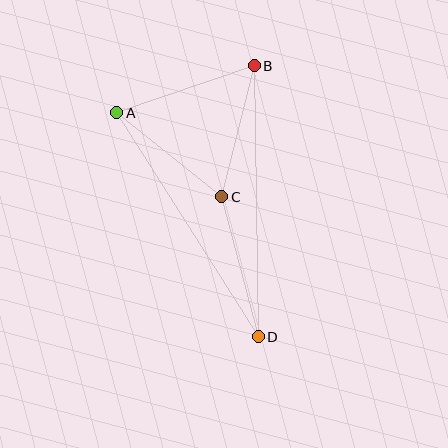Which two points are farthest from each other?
Points B and D are farthest from each other.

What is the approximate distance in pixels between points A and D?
The distance between A and D is approximately 265 pixels.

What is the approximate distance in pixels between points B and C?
The distance between B and C is approximately 135 pixels.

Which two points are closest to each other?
Points A and C are closest to each other.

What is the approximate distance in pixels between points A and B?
The distance between A and B is approximately 145 pixels.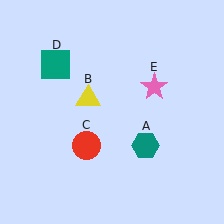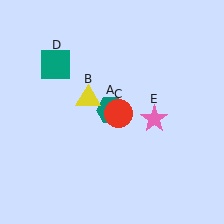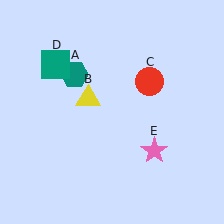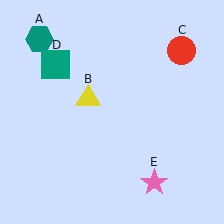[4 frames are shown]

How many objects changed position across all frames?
3 objects changed position: teal hexagon (object A), red circle (object C), pink star (object E).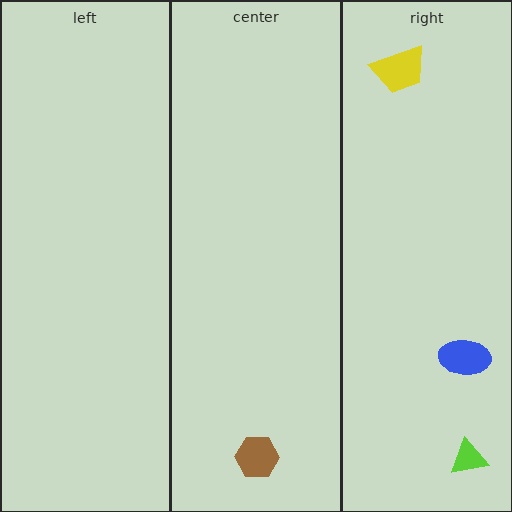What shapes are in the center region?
The brown hexagon.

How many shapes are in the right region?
3.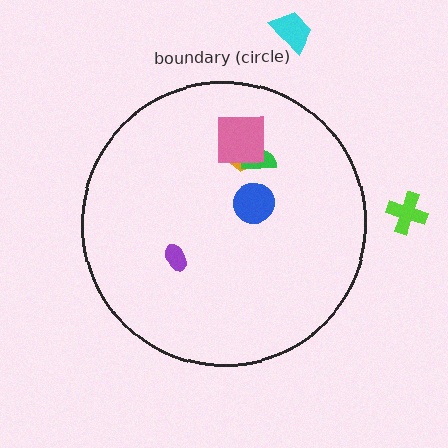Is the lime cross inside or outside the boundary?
Outside.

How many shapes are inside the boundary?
5 inside, 2 outside.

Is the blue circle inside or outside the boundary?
Inside.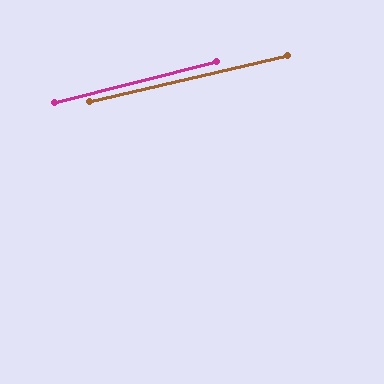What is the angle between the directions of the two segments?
Approximately 1 degree.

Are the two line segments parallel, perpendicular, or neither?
Parallel — their directions differ by only 1.3°.